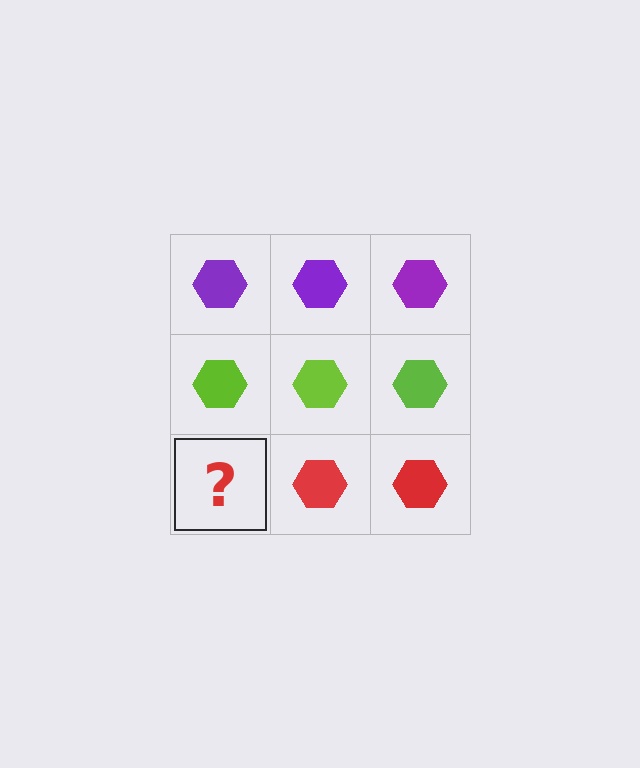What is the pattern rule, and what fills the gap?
The rule is that each row has a consistent color. The gap should be filled with a red hexagon.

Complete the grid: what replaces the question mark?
The question mark should be replaced with a red hexagon.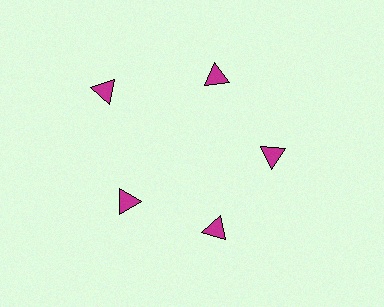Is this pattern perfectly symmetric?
No. The 5 magenta triangles are arranged in a ring, but one element near the 10 o'clock position is pushed outward from the center, breaking the 5-fold rotational symmetry.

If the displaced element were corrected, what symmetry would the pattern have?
It would have 5-fold rotational symmetry — the pattern would map onto itself every 72 degrees.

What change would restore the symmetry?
The symmetry would be restored by moving it inward, back onto the ring so that all 5 triangles sit at equal angles and equal distance from the center.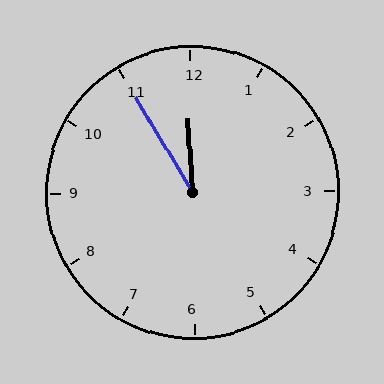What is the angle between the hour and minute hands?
Approximately 28 degrees.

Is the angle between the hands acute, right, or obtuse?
It is acute.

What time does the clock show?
11:55.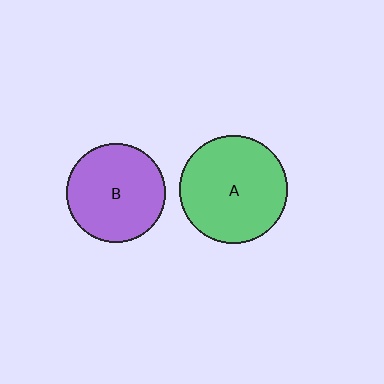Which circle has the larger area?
Circle A (green).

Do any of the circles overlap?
No, none of the circles overlap.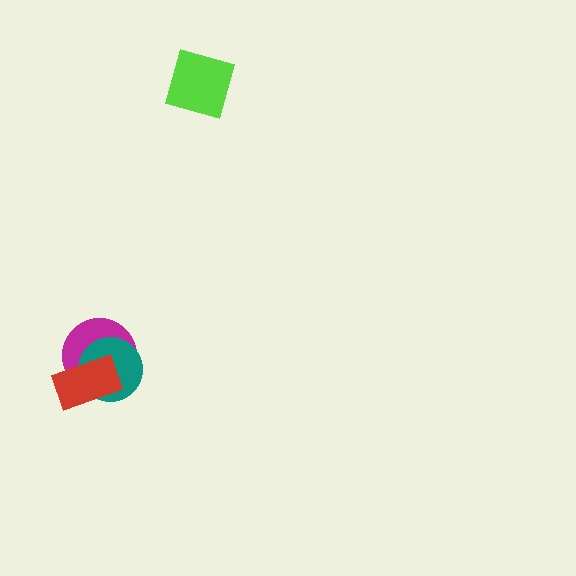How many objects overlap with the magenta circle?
2 objects overlap with the magenta circle.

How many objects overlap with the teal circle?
2 objects overlap with the teal circle.